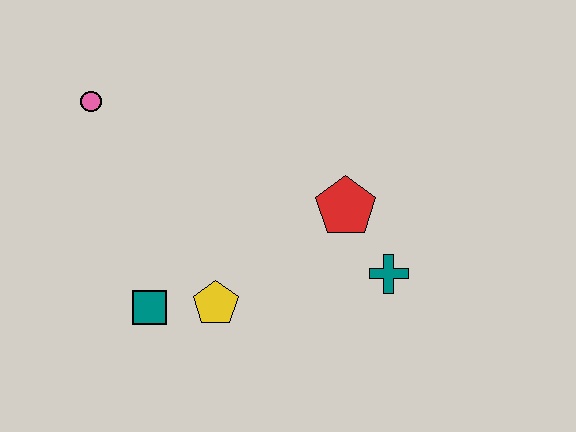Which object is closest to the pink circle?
The teal square is closest to the pink circle.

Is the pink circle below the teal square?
No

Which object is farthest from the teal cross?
The pink circle is farthest from the teal cross.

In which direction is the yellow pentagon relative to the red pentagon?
The yellow pentagon is to the left of the red pentagon.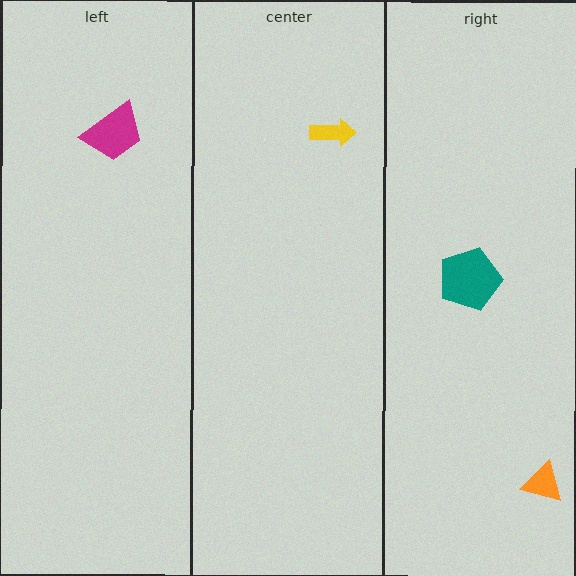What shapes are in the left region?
The magenta trapezoid.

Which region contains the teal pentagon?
The right region.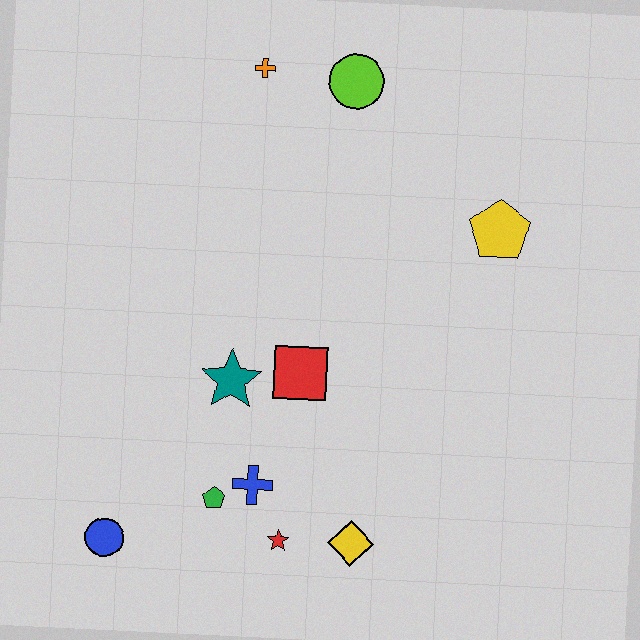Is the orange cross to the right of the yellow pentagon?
No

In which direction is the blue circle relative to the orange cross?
The blue circle is below the orange cross.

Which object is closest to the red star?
The blue cross is closest to the red star.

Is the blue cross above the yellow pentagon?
No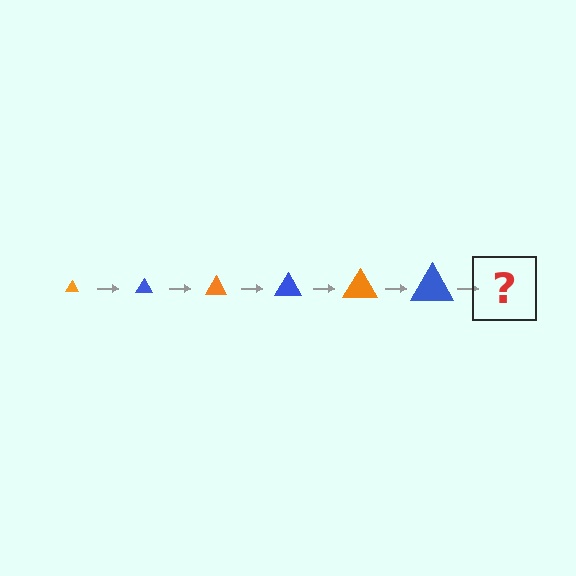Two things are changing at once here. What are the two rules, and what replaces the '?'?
The two rules are that the triangle grows larger each step and the color cycles through orange and blue. The '?' should be an orange triangle, larger than the previous one.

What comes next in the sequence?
The next element should be an orange triangle, larger than the previous one.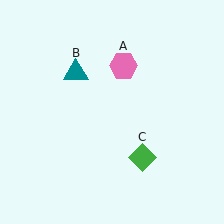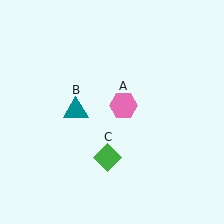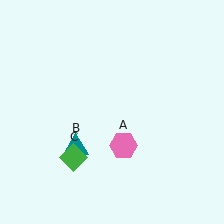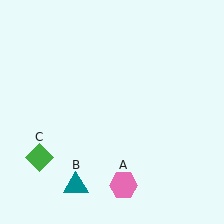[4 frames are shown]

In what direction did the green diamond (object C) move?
The green diamond (object C) moved left.